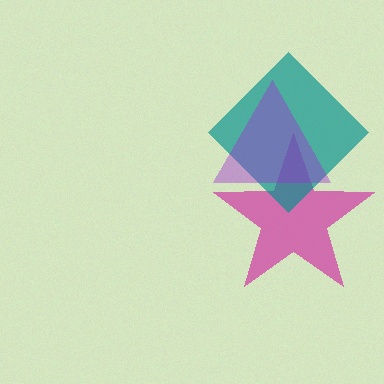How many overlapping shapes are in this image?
There are 3 overlapping shapes in the image.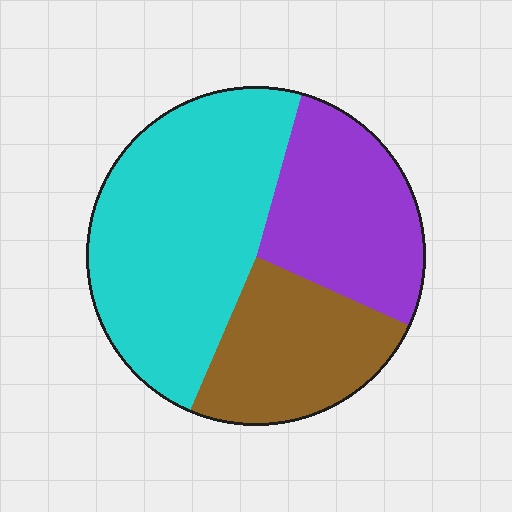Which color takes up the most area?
Cyan, at roughly 50%.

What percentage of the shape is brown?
Brown takes up about one quarter (1/4) of the shape.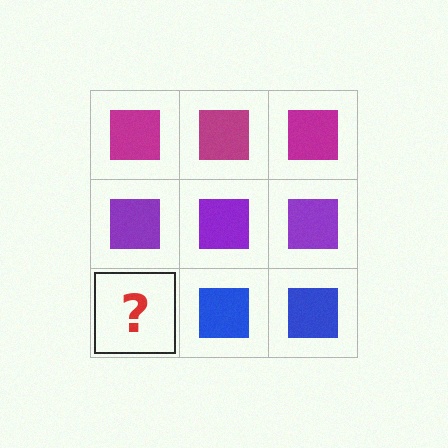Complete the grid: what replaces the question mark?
The question mark should be replaced with a blue square.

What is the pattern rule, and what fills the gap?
The rule is that each row has a consistent color. The gap should be filled with a blue square.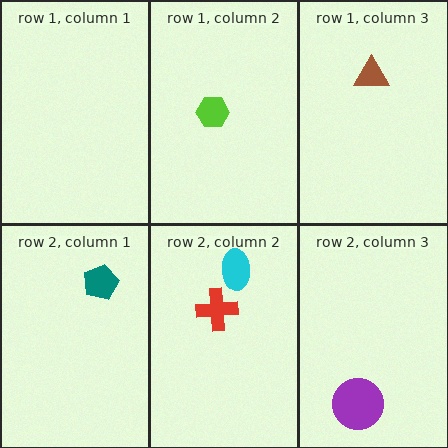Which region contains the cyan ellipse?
The row 2, column 2 region.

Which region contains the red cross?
The row 2, column 2 region.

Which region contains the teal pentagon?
The row 2, column 1 region.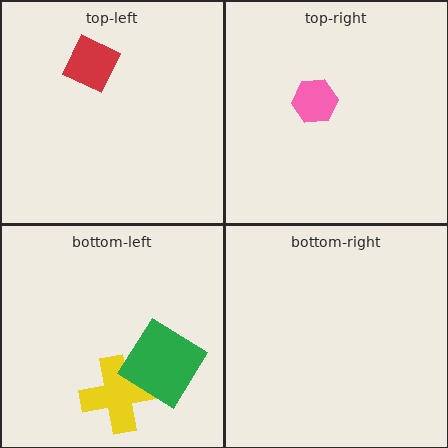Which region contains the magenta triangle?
The bottom-left region.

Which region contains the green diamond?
The bottom-left region.